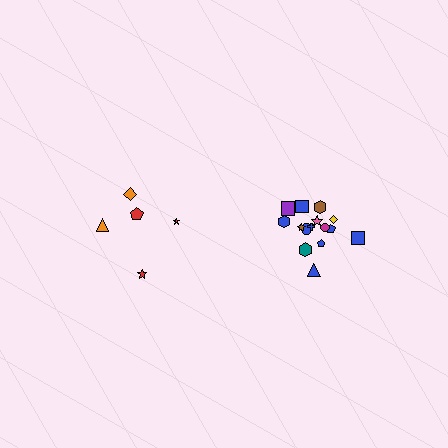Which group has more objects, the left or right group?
The right group.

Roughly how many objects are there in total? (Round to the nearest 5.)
Roughly 20 objects in total.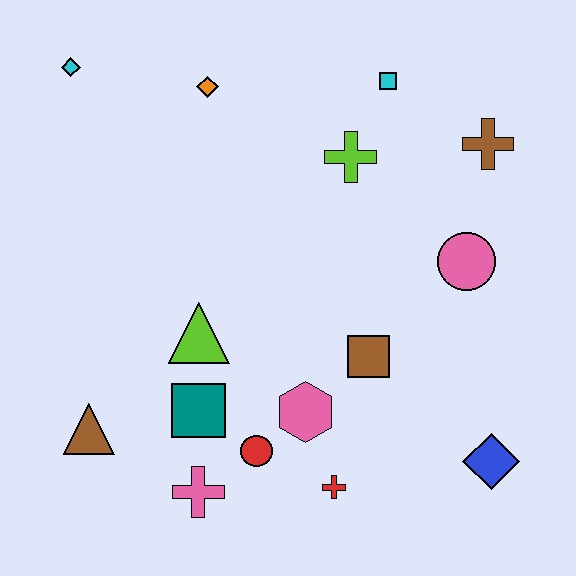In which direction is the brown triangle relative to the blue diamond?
The brown triangle is to the left of the blue diamond.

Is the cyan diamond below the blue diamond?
No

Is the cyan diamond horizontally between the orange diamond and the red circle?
No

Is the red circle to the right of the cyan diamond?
Yes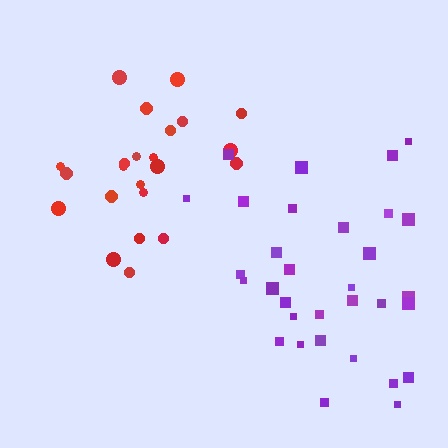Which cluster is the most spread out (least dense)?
Purple.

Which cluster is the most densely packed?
Red.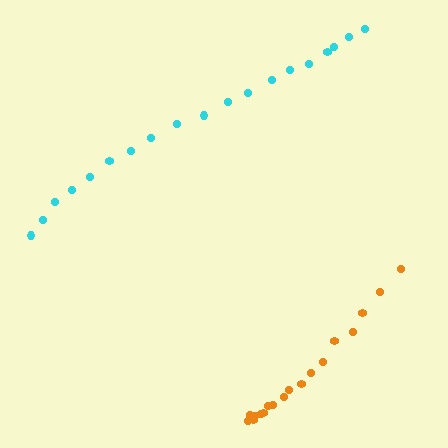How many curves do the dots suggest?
There are 2 distinct paths.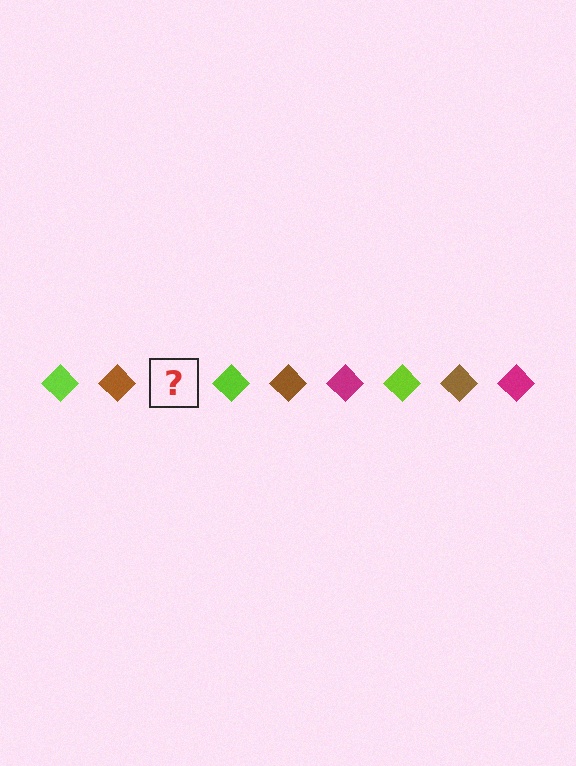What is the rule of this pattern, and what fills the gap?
The rule is that the pattern cycles through lime, brown, magenta diamonds. The gap should be filled with a magenta diamond.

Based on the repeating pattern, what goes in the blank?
The blank should be a magenta diamond.